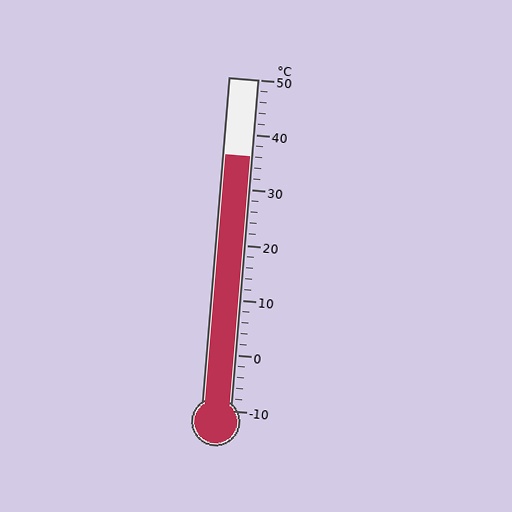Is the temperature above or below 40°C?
The temperature is below 40°C.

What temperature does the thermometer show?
The thermometer shows approximately 36°C.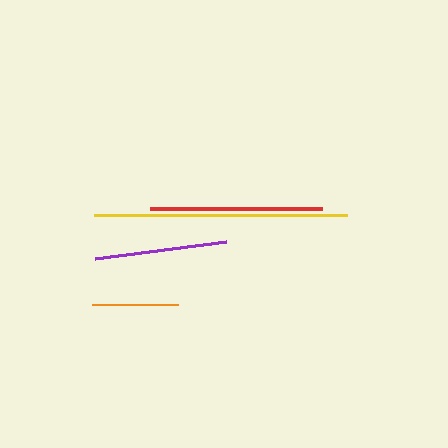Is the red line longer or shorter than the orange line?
The red line is longer than the orange line.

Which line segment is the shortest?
The orange line is the shortest at approximately 87 pixels.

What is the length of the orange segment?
The orange segment is approximately 87 pixels long.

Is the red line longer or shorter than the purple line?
The red line is longer than the purple line.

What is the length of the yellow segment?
The yellow segment is approximately 252 pixels long.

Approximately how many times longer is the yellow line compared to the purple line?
The yellow line is approximately 1.9 times the length of the purple line.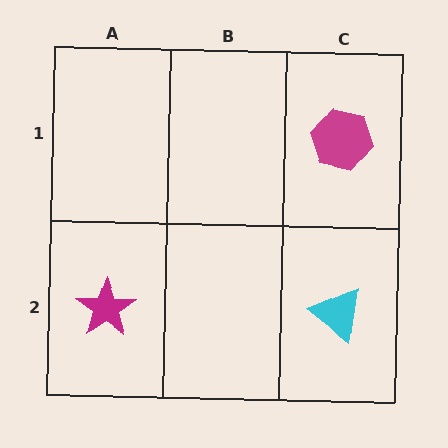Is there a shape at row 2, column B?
No, that cell is empty.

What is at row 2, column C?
A cyan triangle.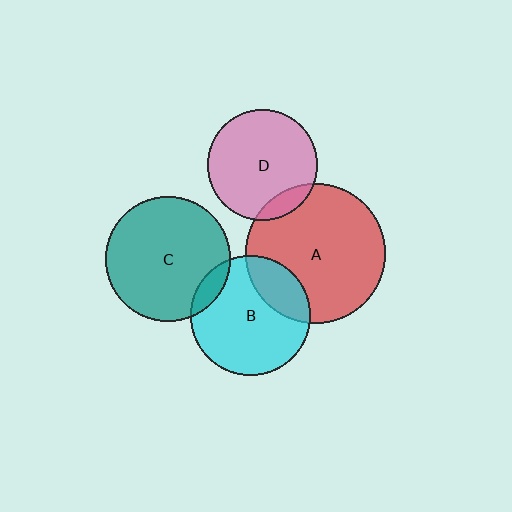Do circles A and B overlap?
Yes.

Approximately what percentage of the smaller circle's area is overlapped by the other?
Approximately 25%.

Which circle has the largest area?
Circle A (red).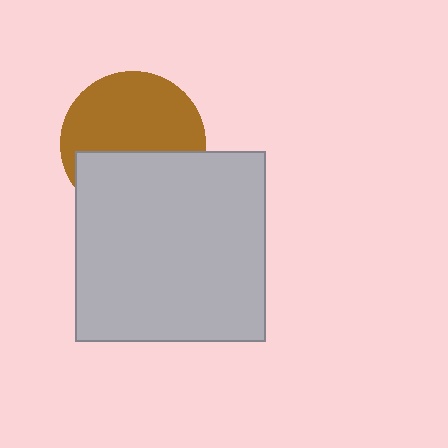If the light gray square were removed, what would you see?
You would see the complete brown circle.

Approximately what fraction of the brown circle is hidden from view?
Roughly 41% of the brown circle is hidden behind the light gray square.